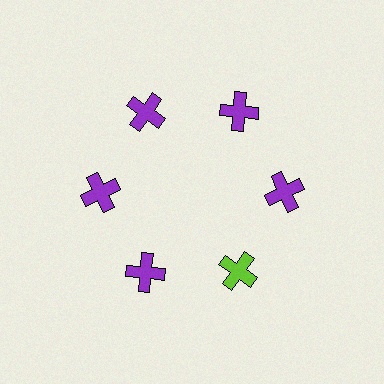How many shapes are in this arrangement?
There are 6 shapes arranged in a ring pattern.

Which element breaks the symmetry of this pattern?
The lime cross at roughly the 5 o'clock position breaks the symmetry. All other shapes are purple crosses.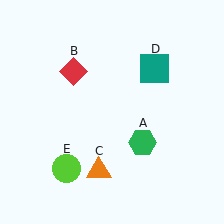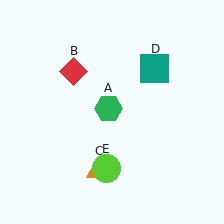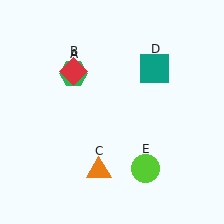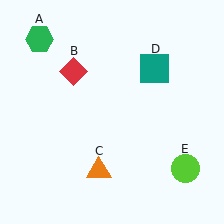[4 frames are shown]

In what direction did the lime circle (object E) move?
The lime circle (object E) moved right.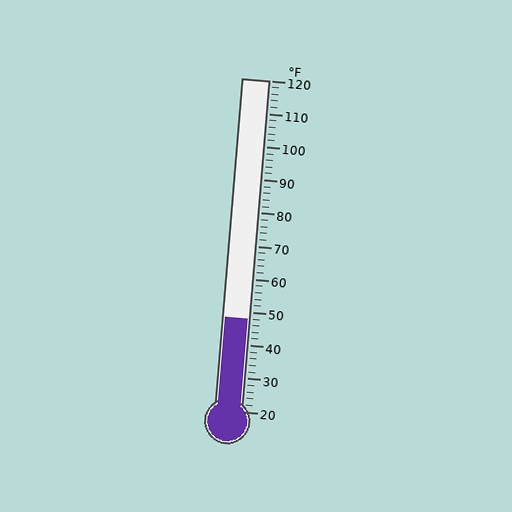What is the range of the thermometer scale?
The thermometer scale ranges from 20°F to 120°F.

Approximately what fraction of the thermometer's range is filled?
The thermometer is filled to approximately 30% of its range.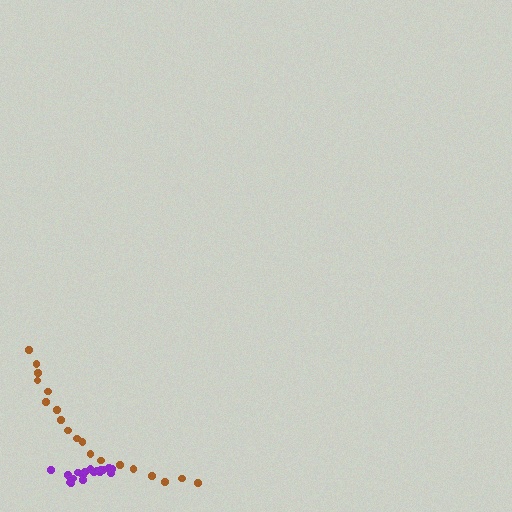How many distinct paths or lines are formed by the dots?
There are 2 distinct paths.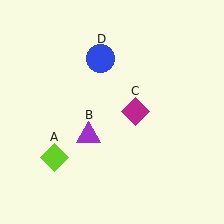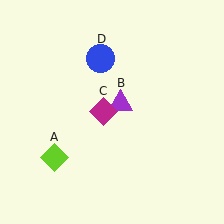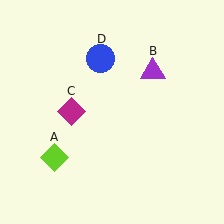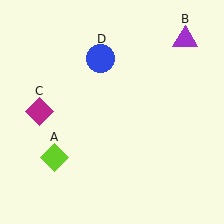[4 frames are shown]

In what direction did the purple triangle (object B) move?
The purple triangle (object B) moved up and to the right.